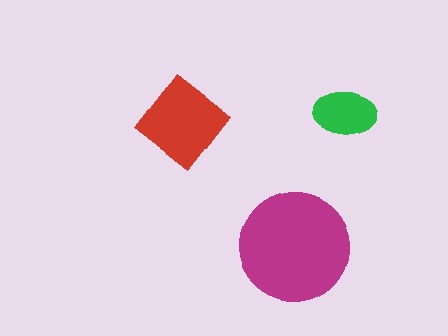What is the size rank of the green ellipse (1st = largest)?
3rd.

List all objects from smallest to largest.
The green ellipse, the red diamond, the magenta circle.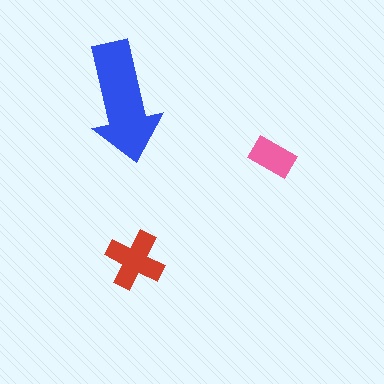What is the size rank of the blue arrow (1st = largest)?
1st.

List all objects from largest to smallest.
The blue arrow, the red cross, the pink rectangle.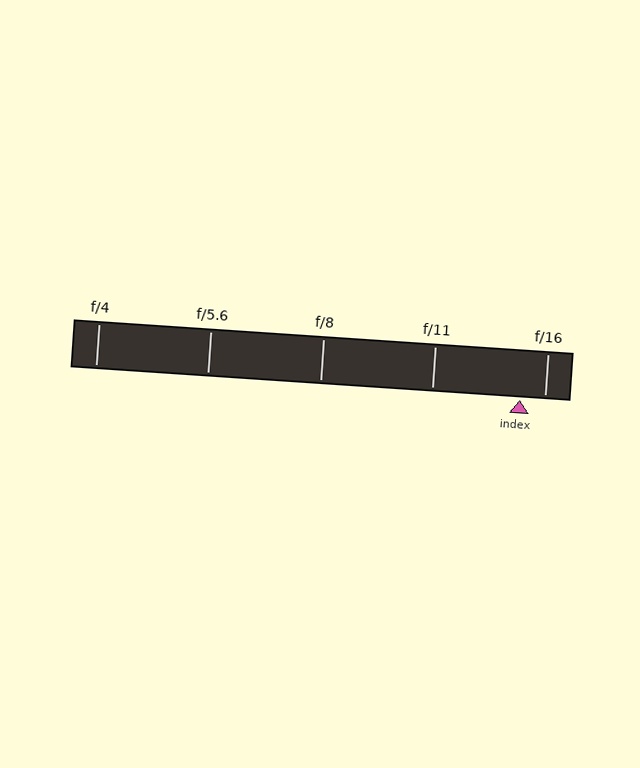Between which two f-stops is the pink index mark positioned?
The index mark is between f/11 and f/16.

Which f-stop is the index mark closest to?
The index mark is closest to f/16.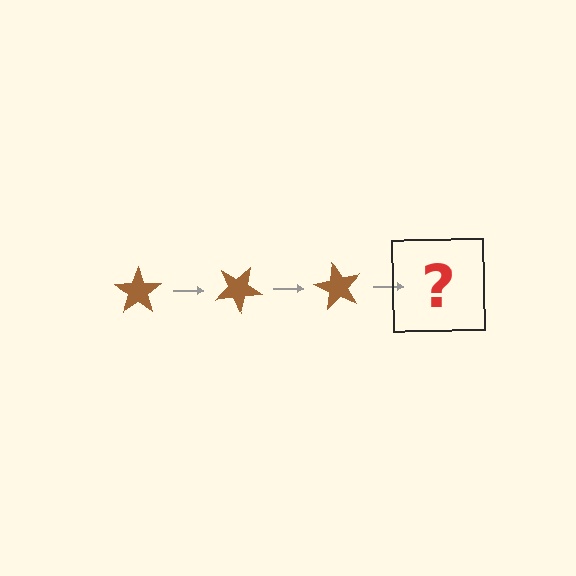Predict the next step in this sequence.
The next step is a brown star rotated 90 degrees.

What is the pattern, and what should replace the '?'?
The pattern is that the star rotates 30 degrees each step. The '?' should be a brown star rotated 90 degrees.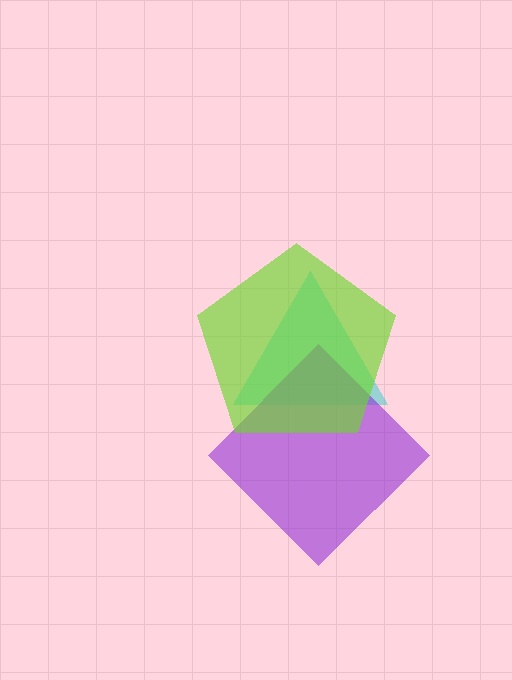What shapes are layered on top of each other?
The layered shapes are: a cyan triangle, a purple diamond, a lime pentagon.